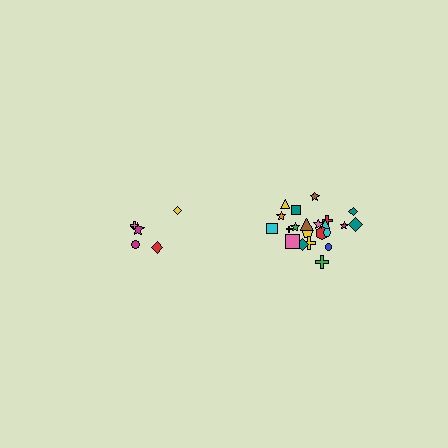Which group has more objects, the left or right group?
The right group.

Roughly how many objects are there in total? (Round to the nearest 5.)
Roughly 25 objects in total.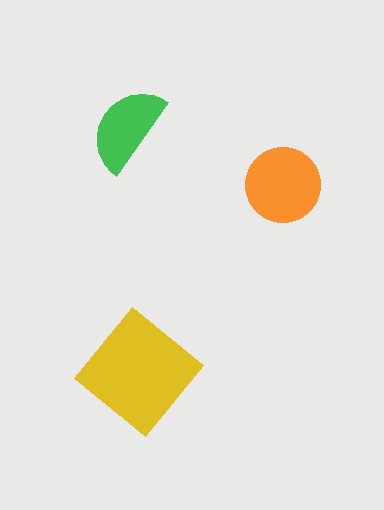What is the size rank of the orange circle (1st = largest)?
2nd.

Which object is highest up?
The green semicircle is topmost.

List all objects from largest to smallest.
The yellow diamond, the orange circle, the green semicircle.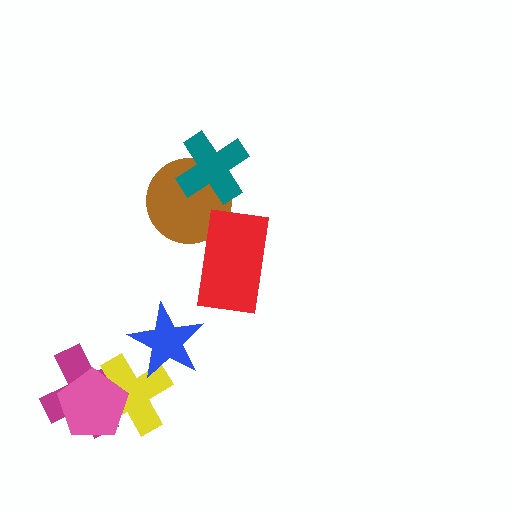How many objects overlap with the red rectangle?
1 object overlaps with the red rectangle.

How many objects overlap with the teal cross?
1 object overlaps with the teal cross.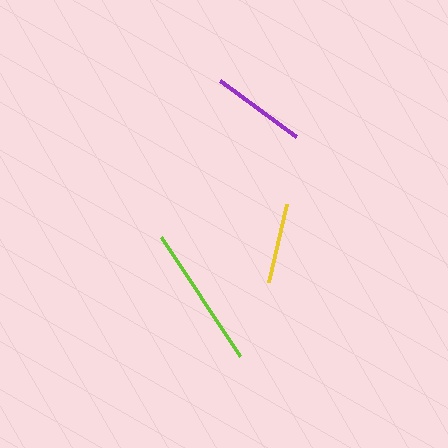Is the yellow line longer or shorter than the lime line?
The lime line is longer than the yellow line.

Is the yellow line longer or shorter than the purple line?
The purple line is longer than the yellow line.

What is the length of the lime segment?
The lime segment is approximately 143 pixels long.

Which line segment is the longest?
The lime line is the longest at approximately 143 pixels.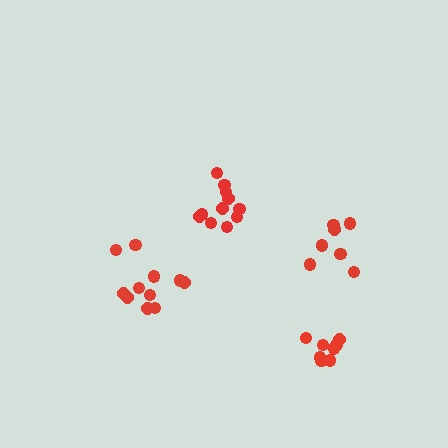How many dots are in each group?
Group 1: 11 dots, Group 2: 8 dots, Group 3: 7 dots, Group 4: 11 dots (37 total).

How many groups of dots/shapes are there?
There are 4 groups.